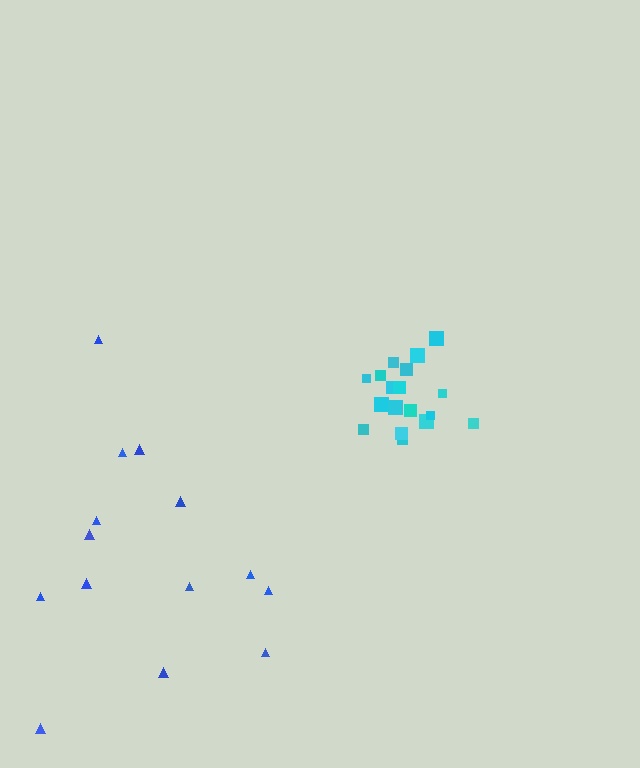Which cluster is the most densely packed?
Cyan.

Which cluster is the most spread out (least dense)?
Blue.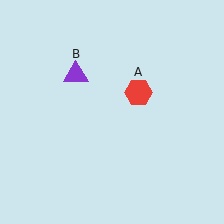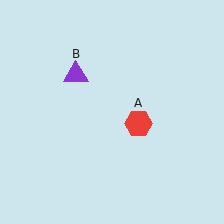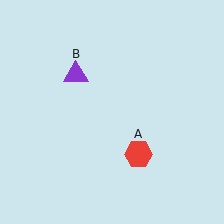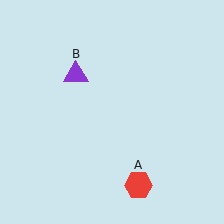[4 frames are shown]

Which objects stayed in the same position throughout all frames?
Purple triangle (object B) remained stationary.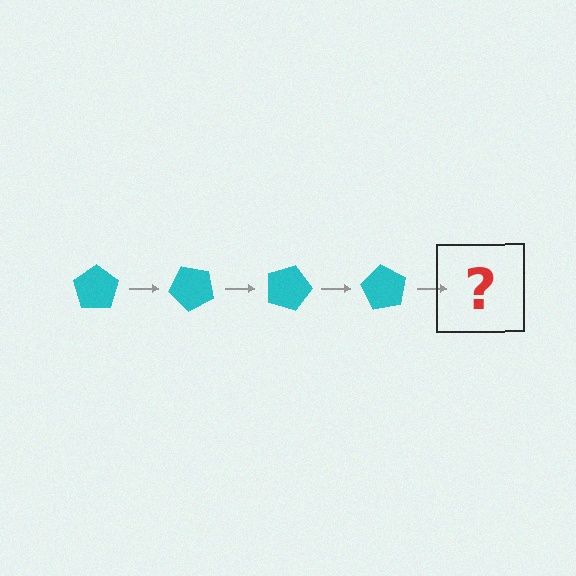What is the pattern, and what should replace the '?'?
The pattern is that the pentagon rotates 45 degrees each step. The '?' should be a cyan pentagon rotated 180 degrees.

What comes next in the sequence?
The next element should be a cyan pentagon rotated 180 degrees.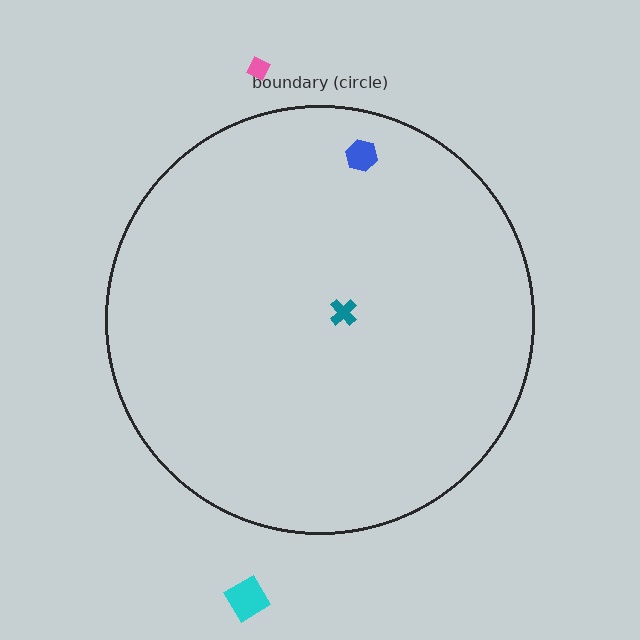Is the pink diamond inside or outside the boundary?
Outside.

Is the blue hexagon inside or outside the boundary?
Inside.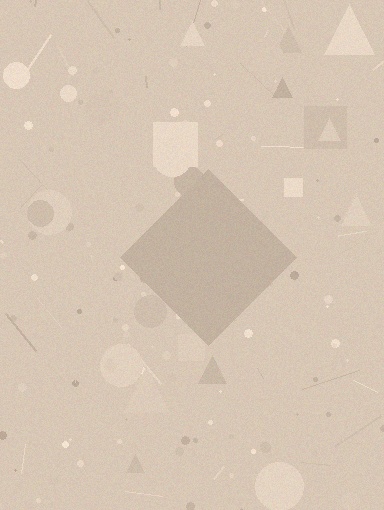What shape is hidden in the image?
A diamond is hidden in the image.